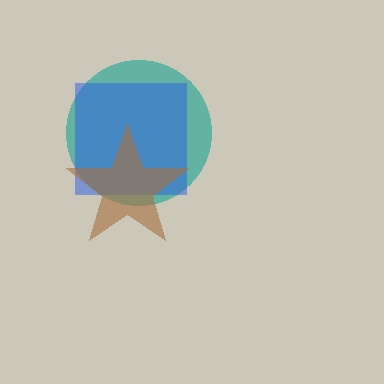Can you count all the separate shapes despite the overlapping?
Yes, there are 3 separate shapes.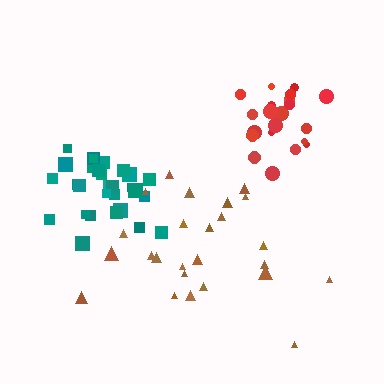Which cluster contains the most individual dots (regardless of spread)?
Teal (29).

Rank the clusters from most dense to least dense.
teal, red, brown.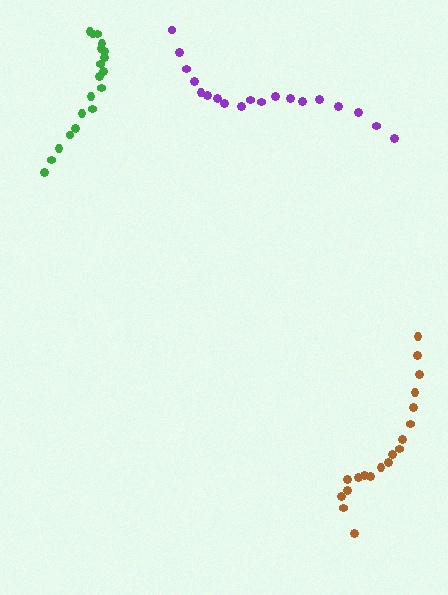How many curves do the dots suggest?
There are 3 distinct paths.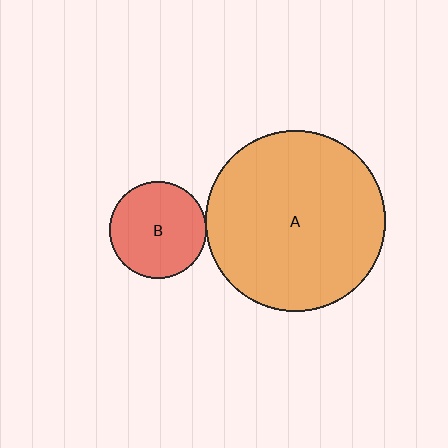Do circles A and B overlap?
Yes.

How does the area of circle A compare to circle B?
Approximately 3.4 times.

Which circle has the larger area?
Circle A (orange).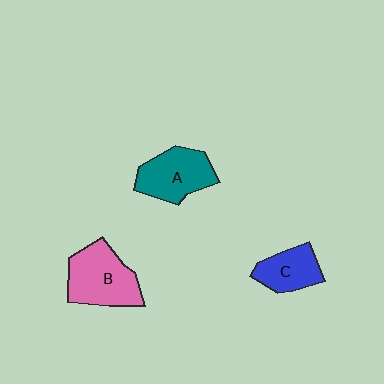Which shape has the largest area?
Shape B (pink).